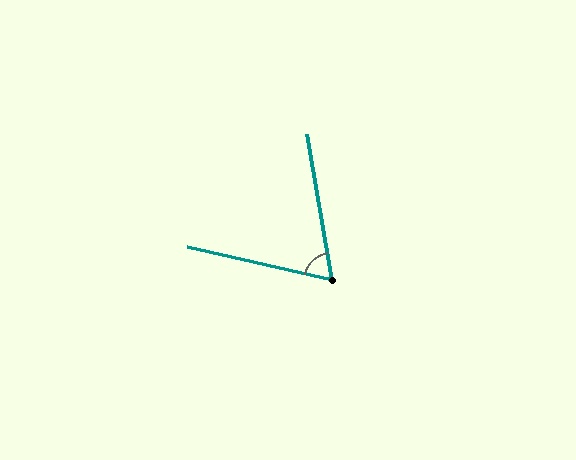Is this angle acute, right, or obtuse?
It is acute.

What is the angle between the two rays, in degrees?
Approximately 68 degrees.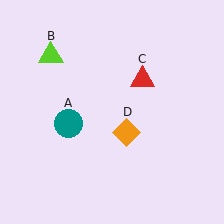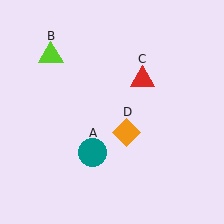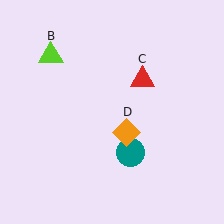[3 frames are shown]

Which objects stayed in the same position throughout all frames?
Lime triangle (object B) and red triangle (object C) and orange diamond (object D) remained stationary.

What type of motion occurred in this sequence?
The teal circle (object A) rotated counterclockwise around the center of the scene.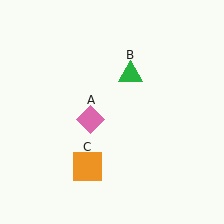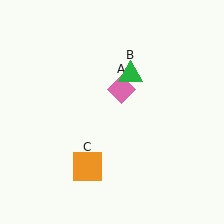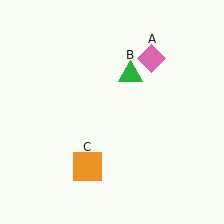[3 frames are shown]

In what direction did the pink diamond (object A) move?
The pink diamond (object A) moved up and to the right.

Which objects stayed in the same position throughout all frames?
Green triangle (object B) and orange square (object C) remained stationary.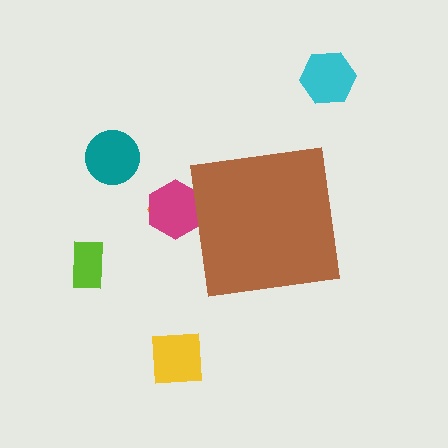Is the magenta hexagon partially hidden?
Yes, the magenta hexagon is partially hidden behind the brown square.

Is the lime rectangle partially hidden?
No, the lime rectangle is fully visible.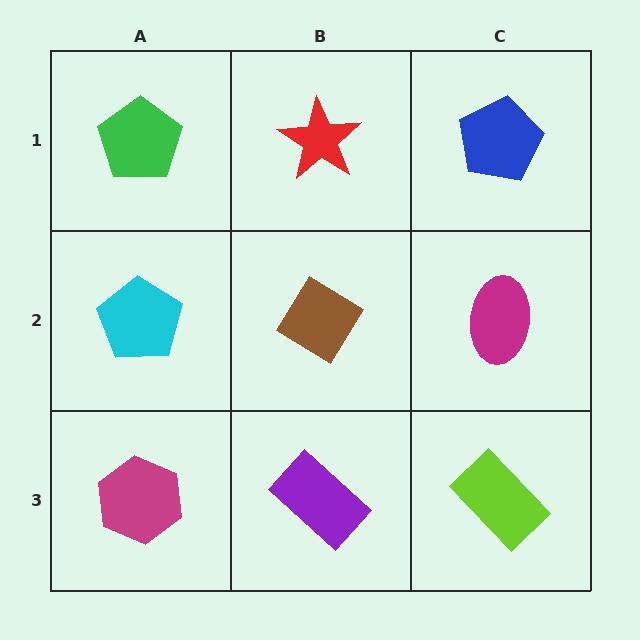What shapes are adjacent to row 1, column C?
A magenta ellipse (row 2, column C), a red star (row 1, column B).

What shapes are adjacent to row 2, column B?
A red star (row 1, column B), a purple rectangle (row 3, column B), a cyan pentagon (row 2, column A), a magenta ellipse (row 2, column C).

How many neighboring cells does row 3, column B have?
3.